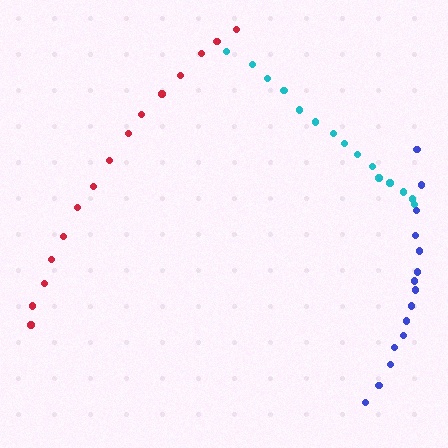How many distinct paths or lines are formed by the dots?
There are 3 distinct paths.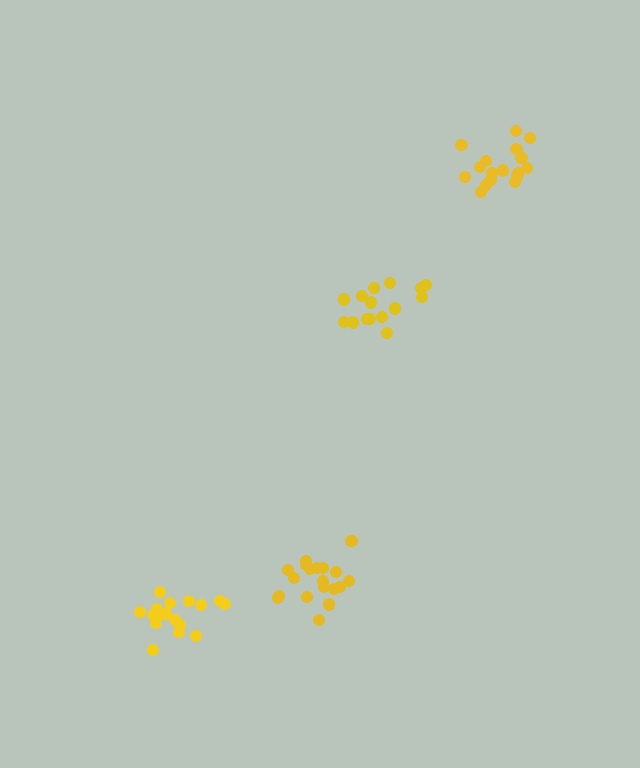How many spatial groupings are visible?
There are 4 spatial groupings.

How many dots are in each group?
Group 1: 15 dots, Group 2: 18 dots, Group 3: 19 dots, Group 4: 19 dots (71 total).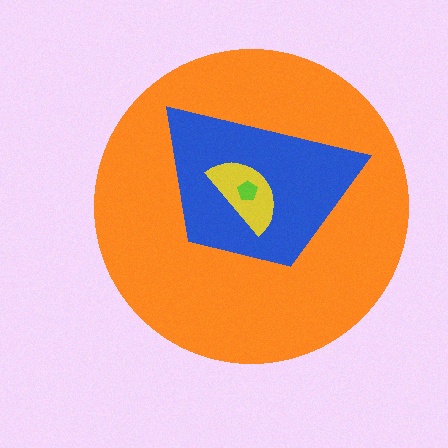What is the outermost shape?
The orange circle.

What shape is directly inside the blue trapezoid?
The yellow semicircle.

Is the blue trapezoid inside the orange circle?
Yes.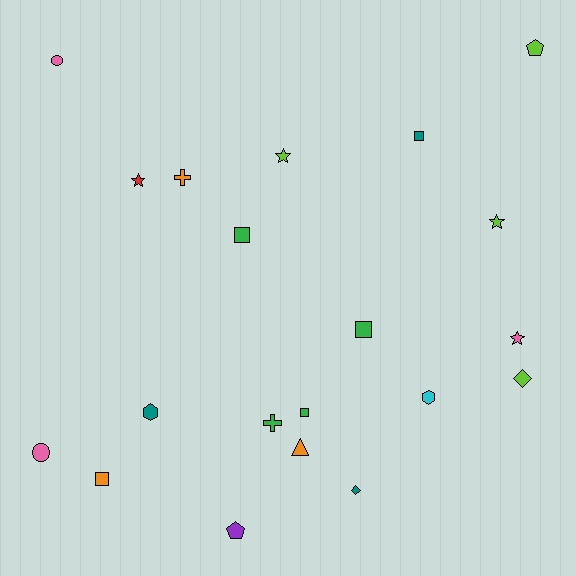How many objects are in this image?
There are 20 objects.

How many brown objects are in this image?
There are no brown objects.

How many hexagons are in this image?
There are 2 hexagons.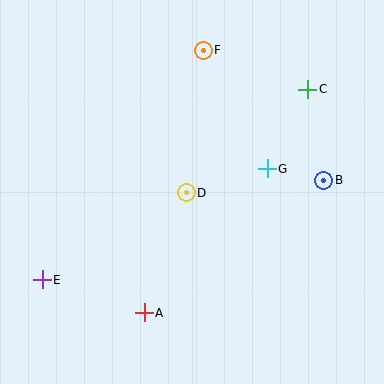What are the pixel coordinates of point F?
Point F is at (203, 50).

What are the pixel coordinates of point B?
Point B is at (324, 180).